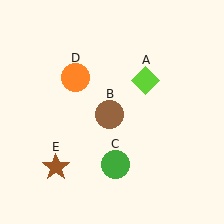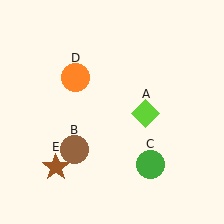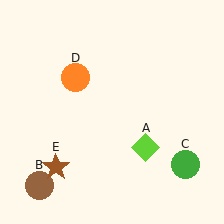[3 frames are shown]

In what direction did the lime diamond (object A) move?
The lime diamond (object A) moved down.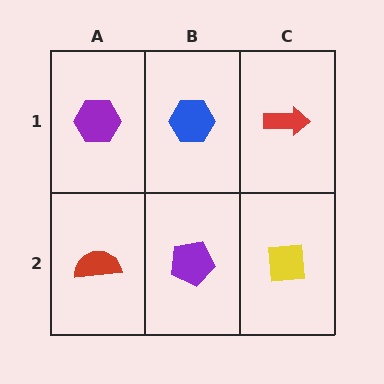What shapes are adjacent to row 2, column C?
A red arrow (row 1, column C), a purple pentagon (row 2, column B).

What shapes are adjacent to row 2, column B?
A blue hexagon (row 1, column B), a red semicircle (row 2, column A), a yellow square (row 2, column C).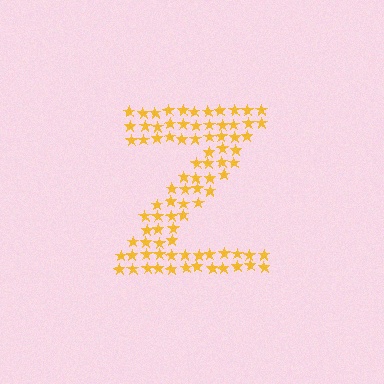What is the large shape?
The large shape is the letter Z.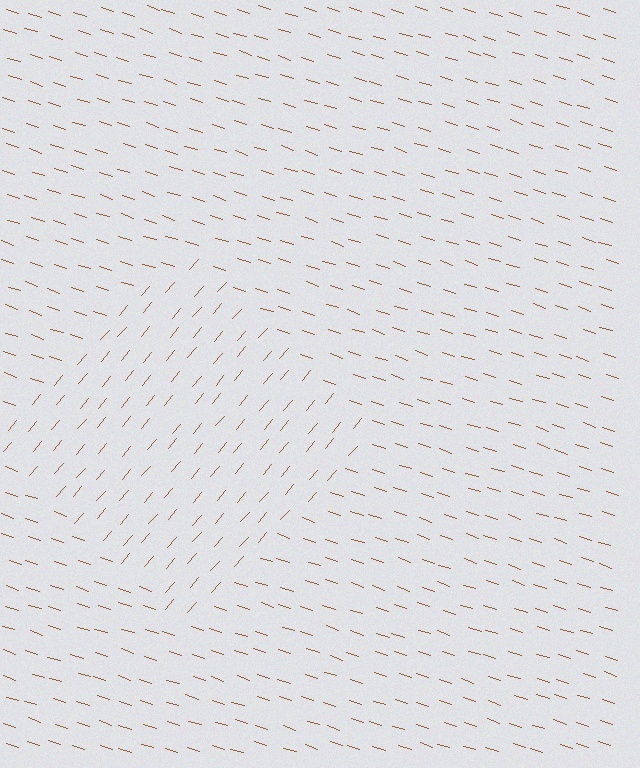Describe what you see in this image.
The image is filled with small brown line segments. A diamond region in the image has lines oriented differently from the surrounding lines, creating a visible texture boundary.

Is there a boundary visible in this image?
Yes, there is a texture boundary formed by a change in line orientation.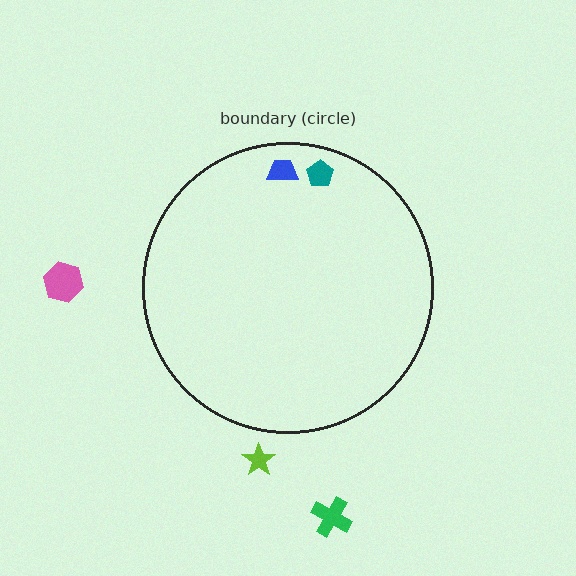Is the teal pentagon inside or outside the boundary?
Inside.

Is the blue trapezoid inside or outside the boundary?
Inside.